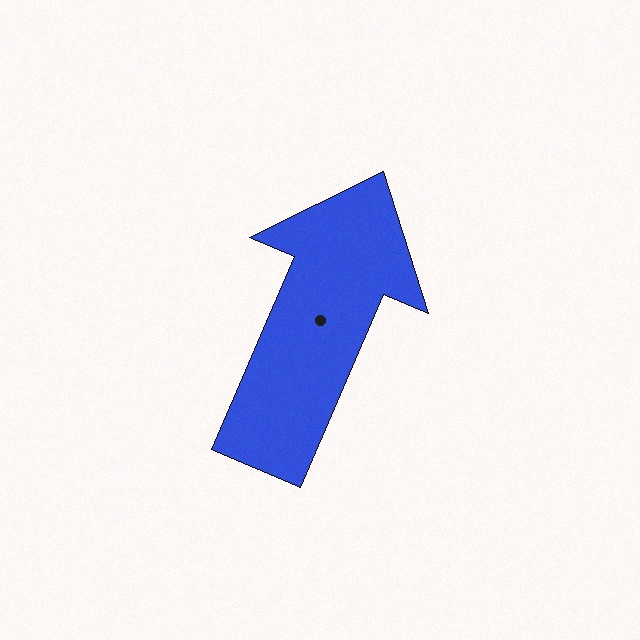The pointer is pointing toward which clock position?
Roughly 1 o'clock.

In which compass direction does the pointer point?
Northeast.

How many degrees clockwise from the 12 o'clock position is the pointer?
Approximately 23 degrees.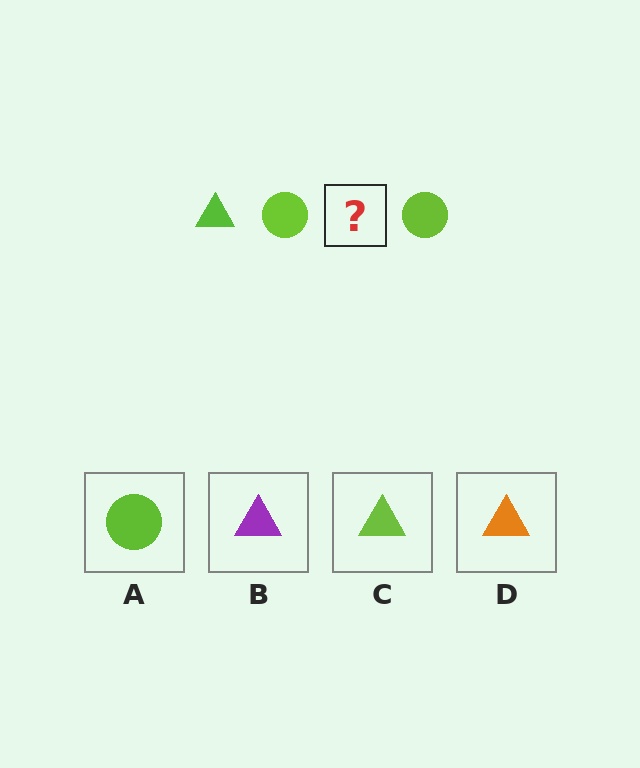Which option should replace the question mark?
Option C.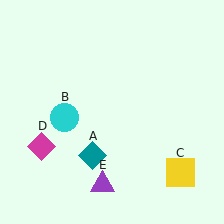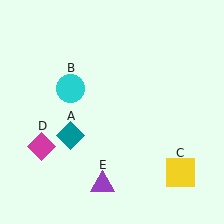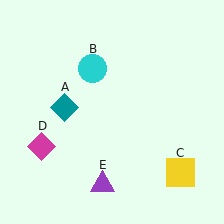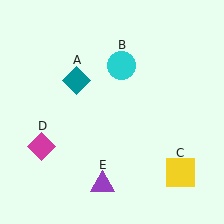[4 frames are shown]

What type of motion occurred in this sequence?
The teal diamond (object A), cyan circle (object B) rotated clockwise around the center of the scene.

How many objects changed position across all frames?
2 objects changed position: teal diamond (object A), cyan circle (object B).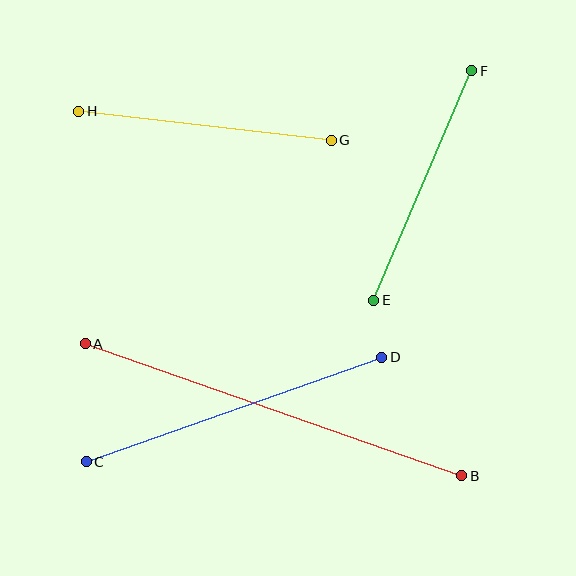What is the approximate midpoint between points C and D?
The midpoint is at approximately (234, 410) pixels.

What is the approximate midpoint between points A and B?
The midpoint is at approximately (274, 410) pixels.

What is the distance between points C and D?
The distance is approximately 314 pixels.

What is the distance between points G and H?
The distance is approximately 254 pixels.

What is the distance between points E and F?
The distance is approximately 250 pixels.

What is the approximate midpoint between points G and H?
The midpoint is at approximately (205, 126) pixels.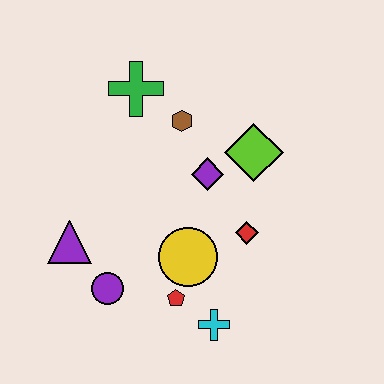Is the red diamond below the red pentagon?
No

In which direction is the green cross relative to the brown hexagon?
The green cross is to the left of the brown hexagon.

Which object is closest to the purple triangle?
The purple circle is closest to the purple triangle.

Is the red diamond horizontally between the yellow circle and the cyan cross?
No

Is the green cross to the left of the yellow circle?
Yes